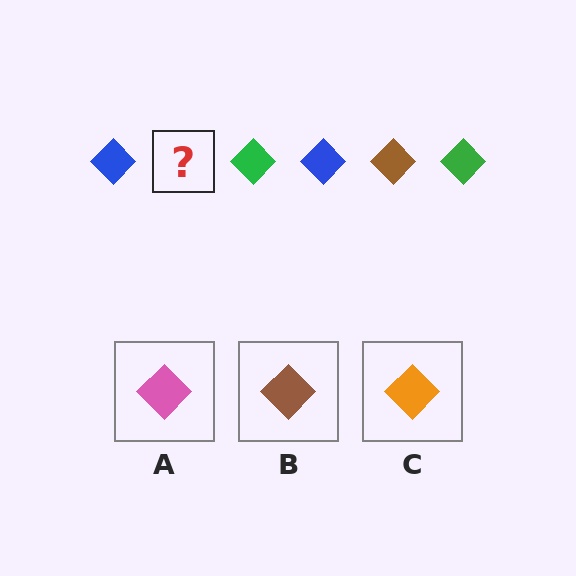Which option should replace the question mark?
Option B.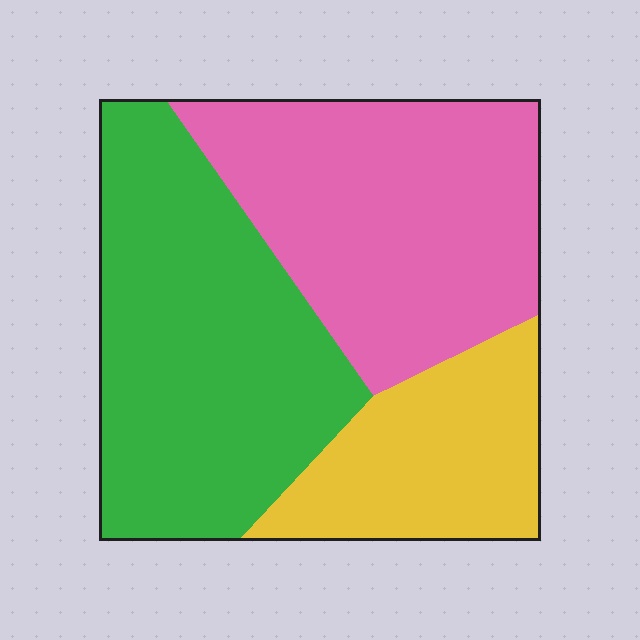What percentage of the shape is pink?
Pink takes up about three eighths (3/8) of the shape.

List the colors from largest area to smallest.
From largest to smallest: green, pink, yellow.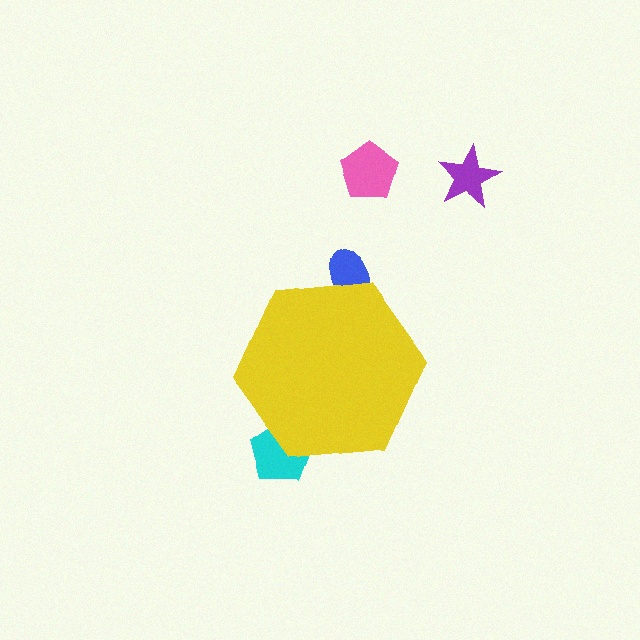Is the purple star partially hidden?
No, the purple star is fully visible.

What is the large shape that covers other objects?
A yellow hexagon.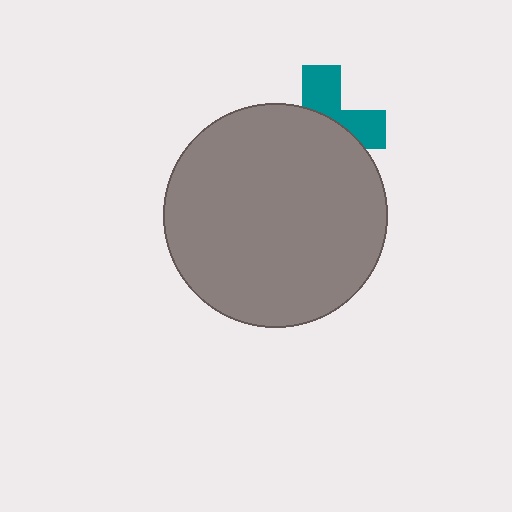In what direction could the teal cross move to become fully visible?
The teal cross could move up. That would shift it out from behind the gray circle entirely.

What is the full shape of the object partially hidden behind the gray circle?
The partially hidden object is a teal cross.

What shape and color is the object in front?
The object in front is a gray circle.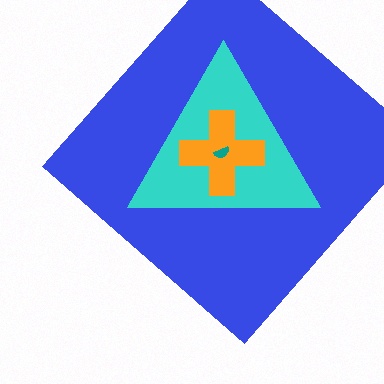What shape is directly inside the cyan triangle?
The orange cross.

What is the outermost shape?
The blue diamond.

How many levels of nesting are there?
4.